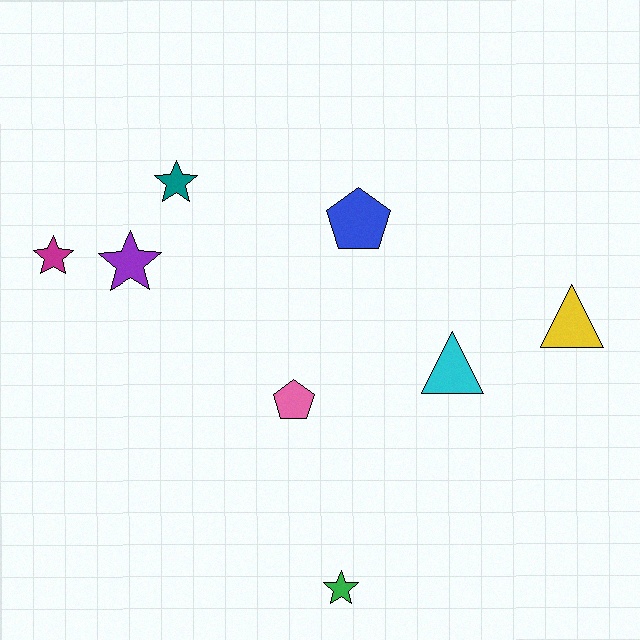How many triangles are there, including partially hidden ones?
There are 2 triangles.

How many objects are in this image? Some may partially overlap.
There are 8 objects.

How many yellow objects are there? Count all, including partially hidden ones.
There is 1 yellow object.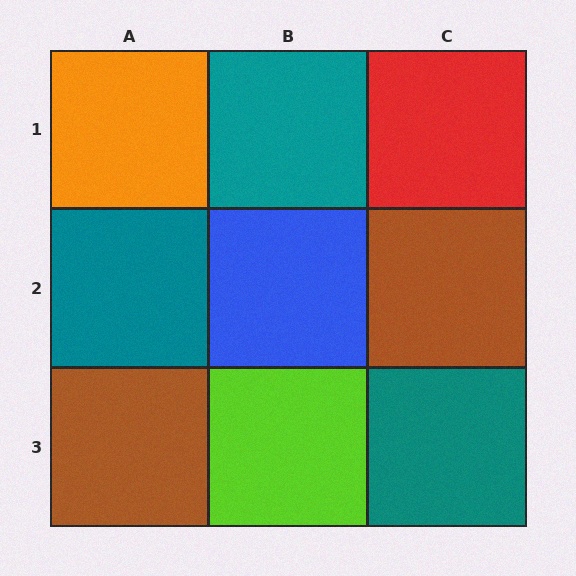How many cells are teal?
3 cells are teal.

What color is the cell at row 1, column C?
Red.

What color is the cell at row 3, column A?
Brown.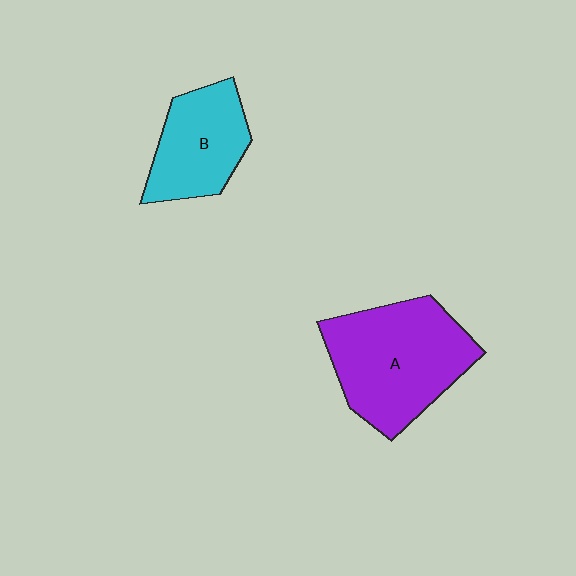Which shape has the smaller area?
Shape B (cyan).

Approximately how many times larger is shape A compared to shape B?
Approximately 1.6 times.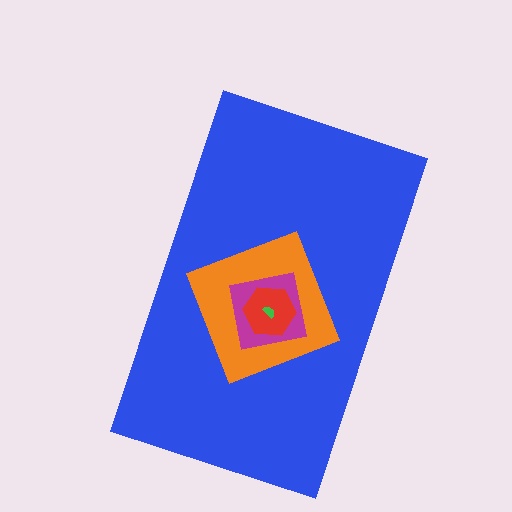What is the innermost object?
The green semicircle.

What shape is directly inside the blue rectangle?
The orange diamond.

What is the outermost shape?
The blue rectangle.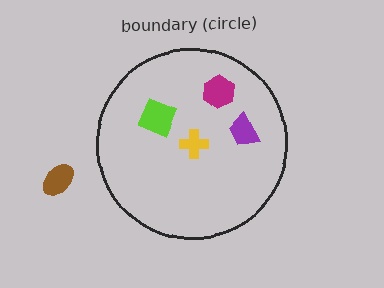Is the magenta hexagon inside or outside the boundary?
Inside.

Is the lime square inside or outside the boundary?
Inside.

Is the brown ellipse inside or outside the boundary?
Outside.